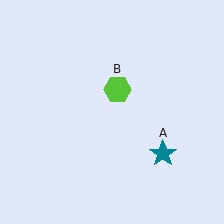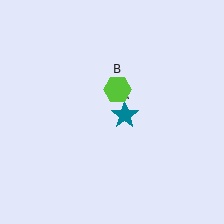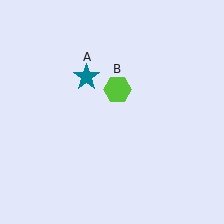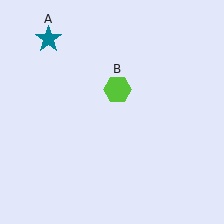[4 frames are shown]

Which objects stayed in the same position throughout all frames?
Lime hexagon (object B) remained stationary.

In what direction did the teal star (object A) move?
The teal star (object A) moved up and to the left.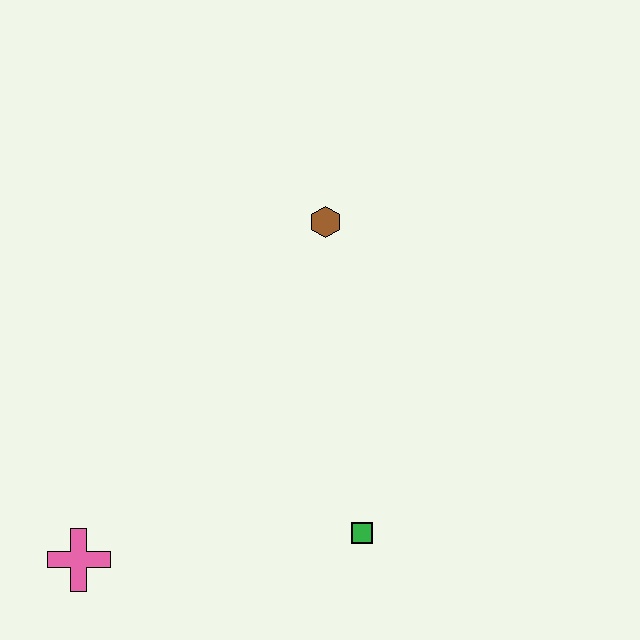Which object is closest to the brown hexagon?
The green square is closest to the brown hexagon.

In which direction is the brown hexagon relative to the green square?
The brown hexagon is above the green square.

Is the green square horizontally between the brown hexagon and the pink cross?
No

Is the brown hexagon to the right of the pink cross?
Yes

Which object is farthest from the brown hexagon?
The pink cross is farthest from the brown hexagon.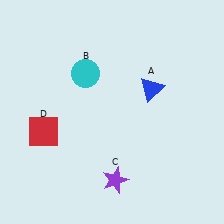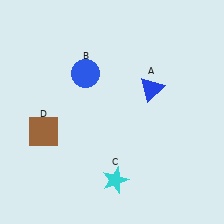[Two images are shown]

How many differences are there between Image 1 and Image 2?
There are 3 differences between the two images.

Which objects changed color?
B changed from cyan to blue. C changed from purple to cyan. D changed from red to brown.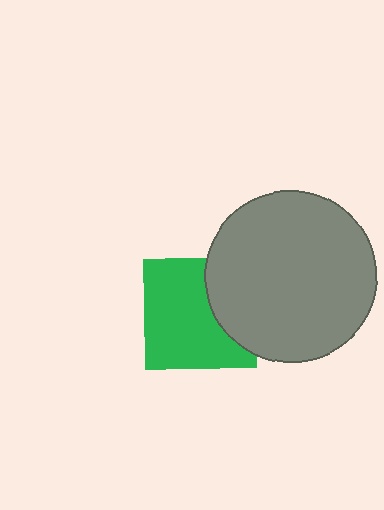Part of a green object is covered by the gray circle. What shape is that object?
It is a square.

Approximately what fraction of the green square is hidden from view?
Roughly 32% of the green square is hidden behind the gray circle.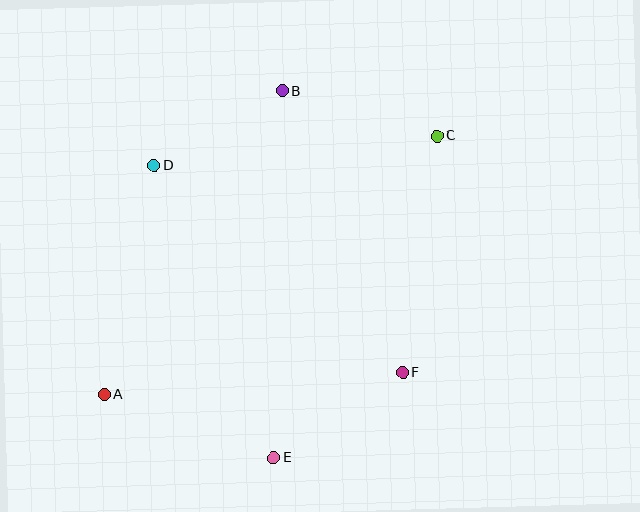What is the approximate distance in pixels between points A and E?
The distance between A and E is approximately 181 pixels.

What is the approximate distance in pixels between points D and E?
The distance between D and E is approximately 316 pixels.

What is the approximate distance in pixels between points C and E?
The distance between C and E is approximately 361 pixels.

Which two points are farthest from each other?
Points A and C are farthest from each other.